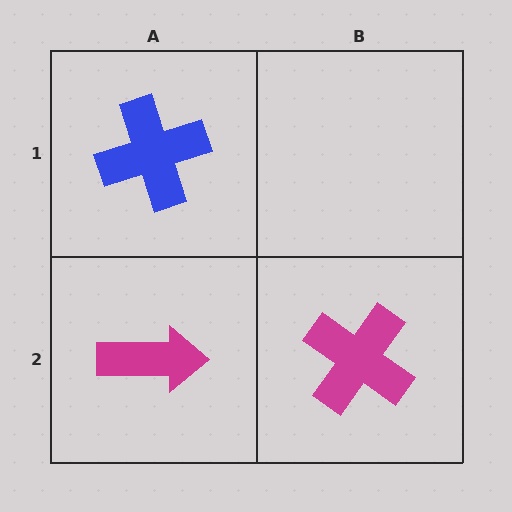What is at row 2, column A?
A magenta arrow.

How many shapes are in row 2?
2 shapes.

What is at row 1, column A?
A blue cross.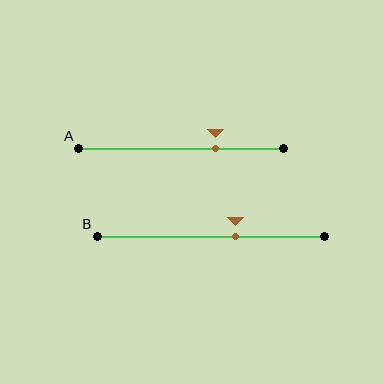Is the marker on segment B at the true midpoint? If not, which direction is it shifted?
No, the marker on segment B is shifted to the right by about 11% of the segment length.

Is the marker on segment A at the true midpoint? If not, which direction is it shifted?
No, the marker on segment A is shifted to the right by about 16% of the segment length.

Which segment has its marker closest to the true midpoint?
Segment B has its marker closest to the true midpoint.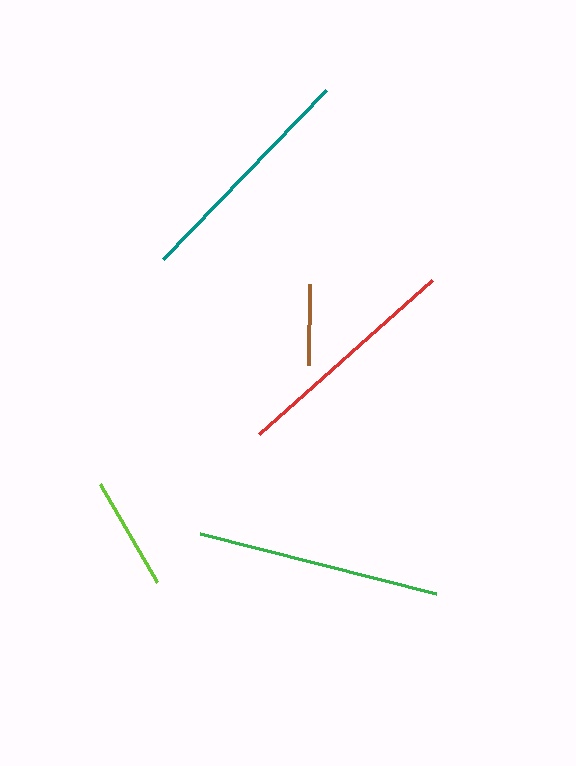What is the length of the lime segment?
The lime segment is approximately 113 pixels long.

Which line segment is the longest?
The green line is the longest at approximately 244 pixels.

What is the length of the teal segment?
The teal segment is approximately 235 pixels long.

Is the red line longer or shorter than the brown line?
The red line is longer than the brown line.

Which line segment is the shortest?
The brown line is the shortest at approximately 81 pixels.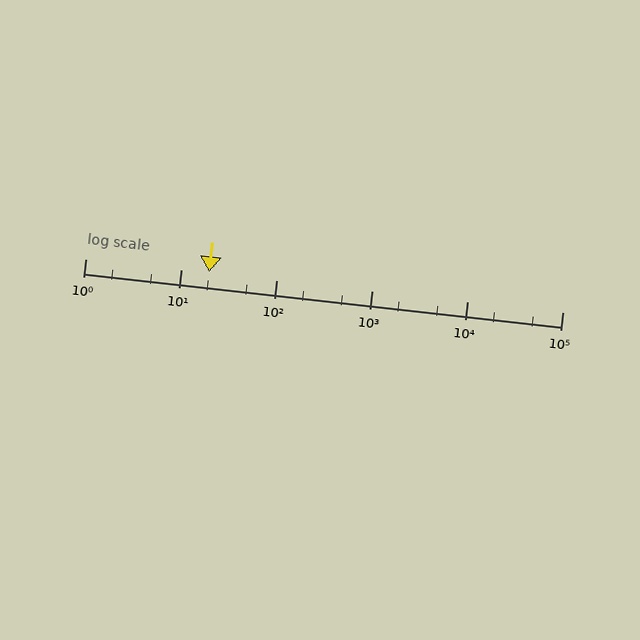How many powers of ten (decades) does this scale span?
The scale spans 5 decades, from 1 to 100000.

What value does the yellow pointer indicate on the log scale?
The pointer indicates approximately 20.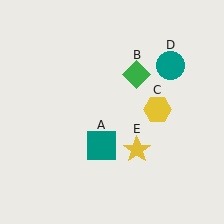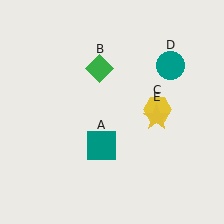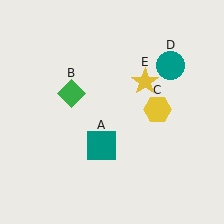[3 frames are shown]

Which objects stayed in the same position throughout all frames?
Teal square (object A) and yellow hexagon (object C) and teal circle (object D) remained stationary.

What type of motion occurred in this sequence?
The green diamond (object B), yellow star (object E) rotated counterclockwise around the center of the scene.